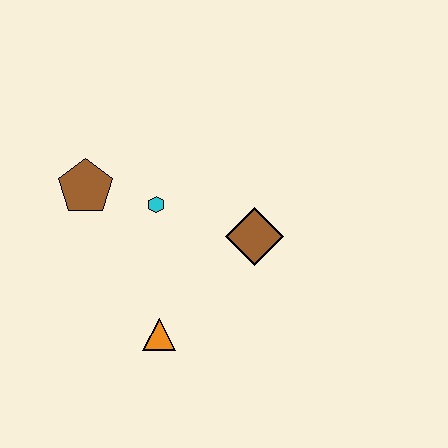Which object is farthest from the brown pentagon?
The brown diamond is farthest from the brown pentagon.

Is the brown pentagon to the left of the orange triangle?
Yes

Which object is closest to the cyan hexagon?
The brown pentagon is closest to the cyan hexagon.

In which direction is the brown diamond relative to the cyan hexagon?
The brown diamond is to the right of the cyan hexagon.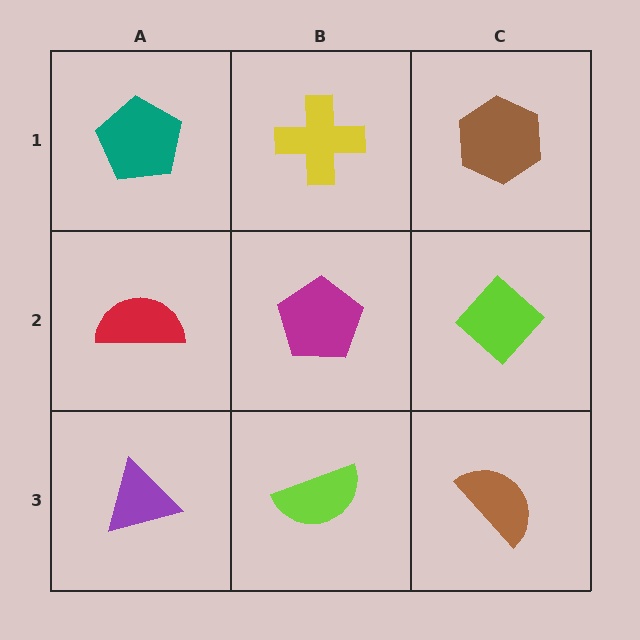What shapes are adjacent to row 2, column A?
A teal pentagon (row 1, column A), a purple triangle (row 3, column A), a magenta pentagon (row 2, column B).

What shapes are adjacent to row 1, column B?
A magenta pentagon (row 2, column B), a teal pentagon (row 1, column A), a brown hexagon (row 1, column C).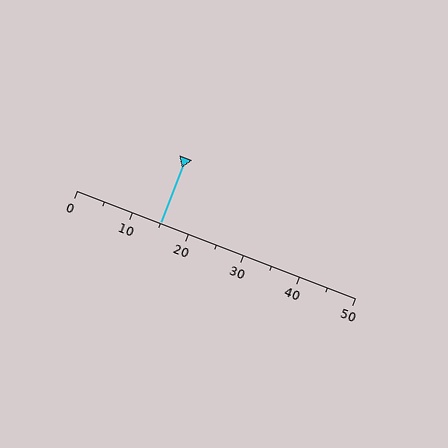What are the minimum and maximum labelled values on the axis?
The axis runs from 0 to 50.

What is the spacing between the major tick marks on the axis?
The major ticks are spaced 10 apart.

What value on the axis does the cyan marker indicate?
The marker indicates approximately 15.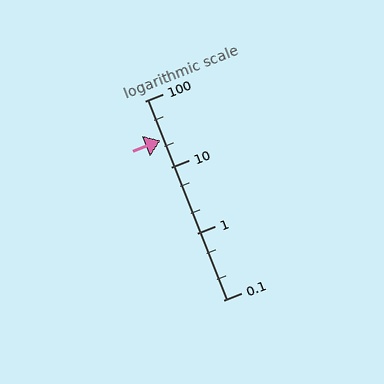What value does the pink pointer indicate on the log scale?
The pointer indicates approximately 25.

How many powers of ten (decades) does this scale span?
The scale spans 3 decades, from 0.1 to 100.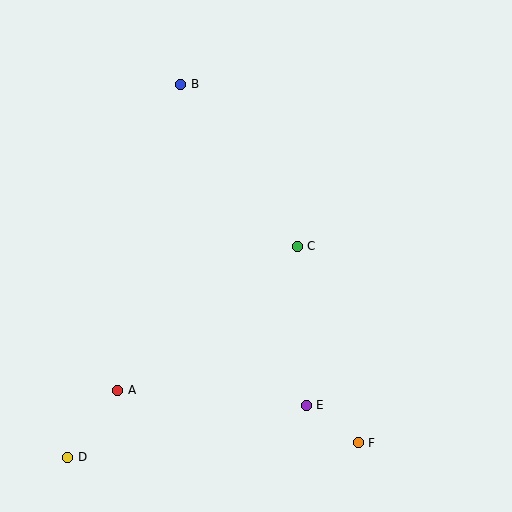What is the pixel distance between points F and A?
The distance between F and A is 246 pixels.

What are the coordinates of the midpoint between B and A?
The midpoint between B and A is at (149, 237).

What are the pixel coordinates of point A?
Point A is at (118, 390).